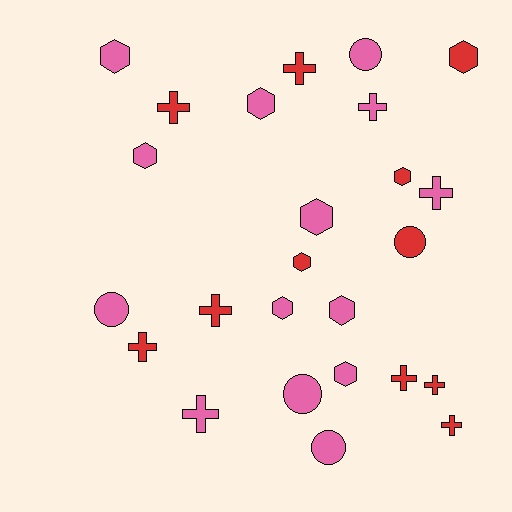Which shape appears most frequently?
Cross, with 10 objects.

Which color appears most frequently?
Pink, with 14 objects.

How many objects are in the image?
There are 25 objects.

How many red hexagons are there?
There are 3 red hexagons.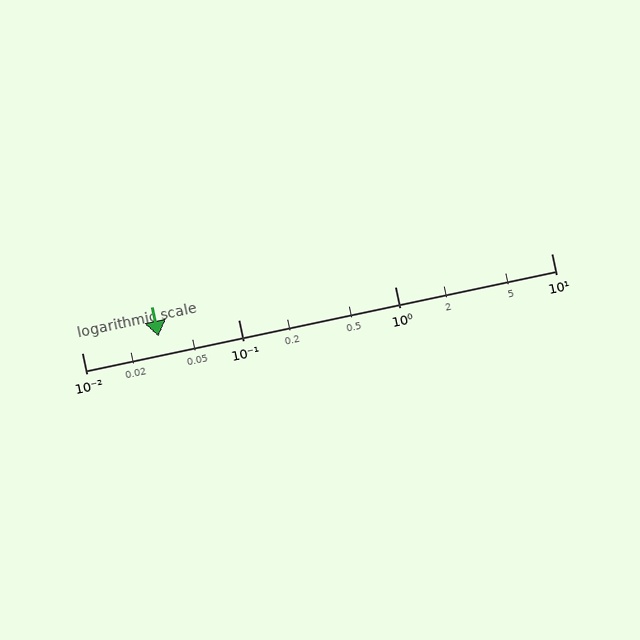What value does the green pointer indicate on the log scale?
The pointer indicates approximately 0.031.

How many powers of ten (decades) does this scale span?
The scale spans 3 decades, from 0.01 to 10.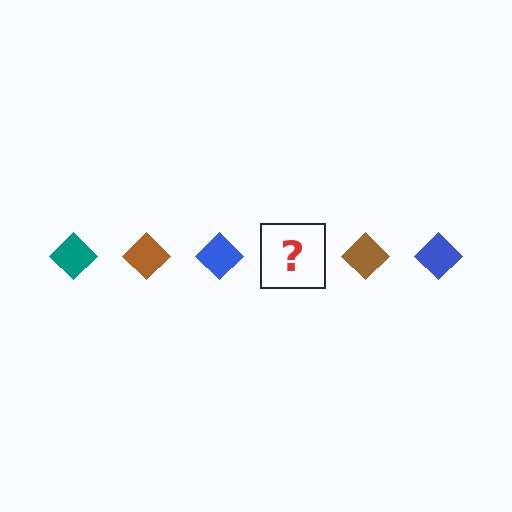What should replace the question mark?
The question mark should be replaced with a teal diamond.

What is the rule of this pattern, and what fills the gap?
The rule is that the pattern cycles through teal, brown, blue diamonds. The gap should be filled with a teal diamond.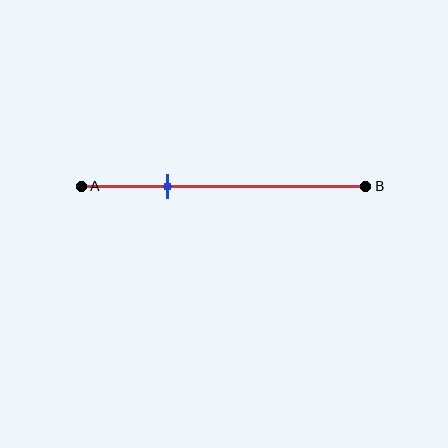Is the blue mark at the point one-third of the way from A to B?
No, the mark is at about 30% from A, not at the 33% one-third point.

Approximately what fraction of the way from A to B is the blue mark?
The blue mark is approximately 30% of the way from A to B.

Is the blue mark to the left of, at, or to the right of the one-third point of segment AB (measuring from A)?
The blue mark is to the left of the one-third point of segment AB.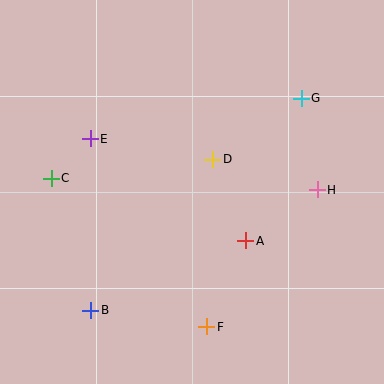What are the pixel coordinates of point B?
Point B is at (91, 310).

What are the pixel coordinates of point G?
Point G is at (301, 98).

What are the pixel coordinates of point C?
Point C is at (51, 178).